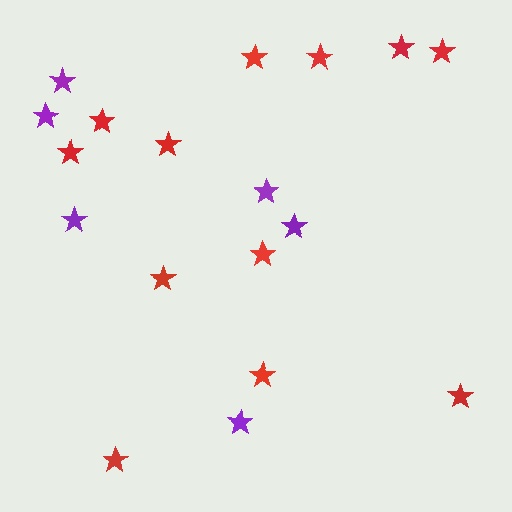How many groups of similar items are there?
There are 2 groups: one group of purple stars (6) and one group of red stars (12).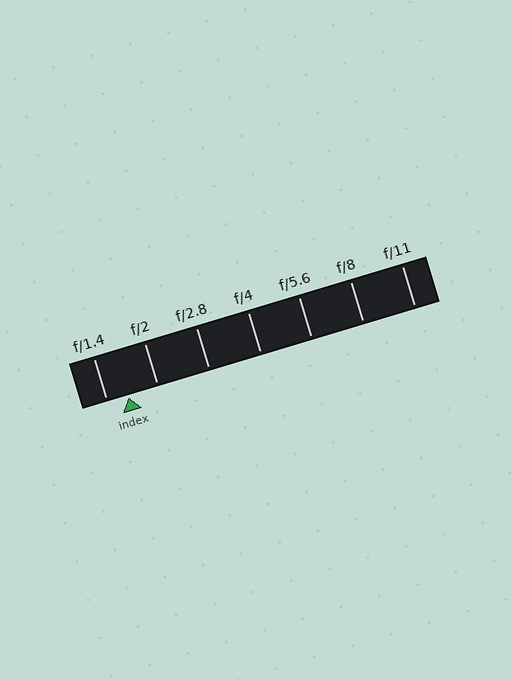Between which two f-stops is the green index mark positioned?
The index mark is between f/1.4 and f/2.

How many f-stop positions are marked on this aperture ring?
There are 7 f-stop positions marked.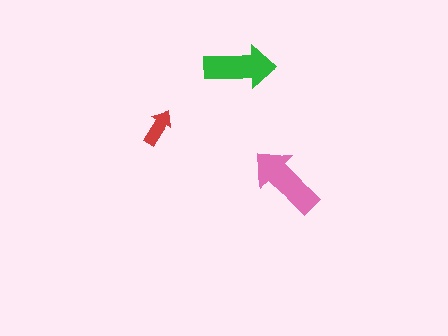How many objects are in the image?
There are 3 objects in the image.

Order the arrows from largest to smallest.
the pink one, the green one, the red one.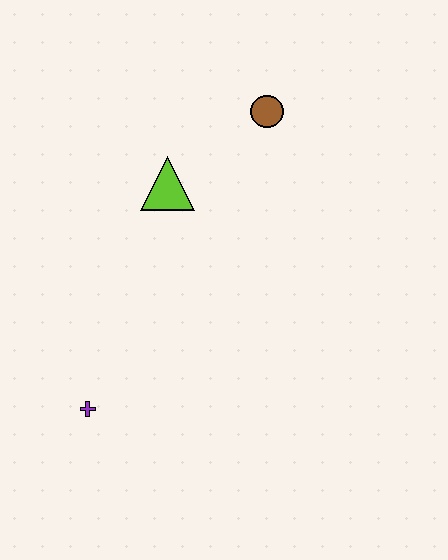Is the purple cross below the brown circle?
Yes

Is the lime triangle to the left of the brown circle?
Yes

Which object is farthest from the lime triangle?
The purple cross is farthest from the lime triangle.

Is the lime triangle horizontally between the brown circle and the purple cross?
Yes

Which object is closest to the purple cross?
The lime triangle is closest to the purple cross.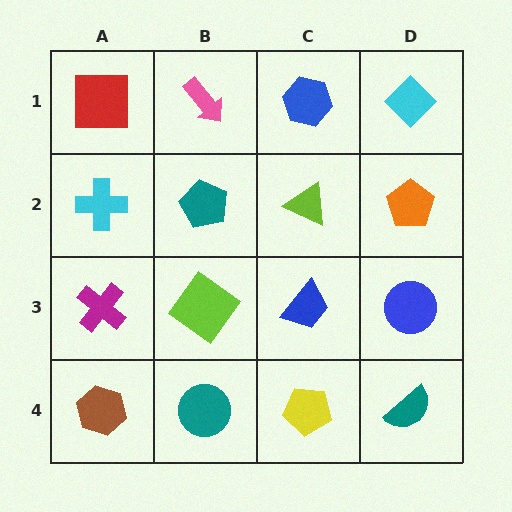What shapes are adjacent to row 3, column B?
A teal pentagon (row 2, column B), a teal circle (row 4, column B), a magenta cross (row 3, column A), a blue trapezoid (row 3, column C).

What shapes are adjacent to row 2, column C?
A blue hexagon (row 1, column C), a blue trapezoid (row 3, column C), a teal pentagon (row 2, column B), an orange pentagon (row 2, column D).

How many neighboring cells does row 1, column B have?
3.